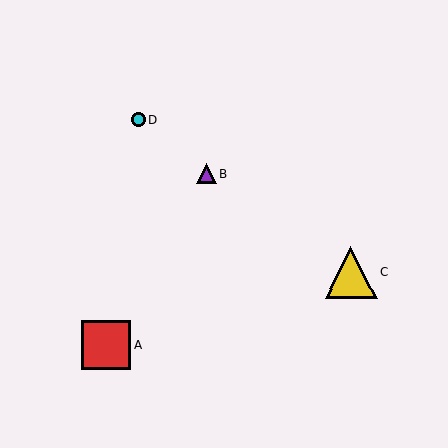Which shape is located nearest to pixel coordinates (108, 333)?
The red square (labeled A) at (106, 345) is nearest to that location.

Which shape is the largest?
The yellow triangle (labeled C) is the largest.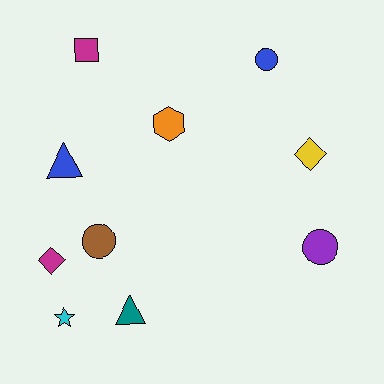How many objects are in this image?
There are 10 objects.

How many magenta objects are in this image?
There are 2 magenta objects.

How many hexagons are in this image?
There is 1 hexagon.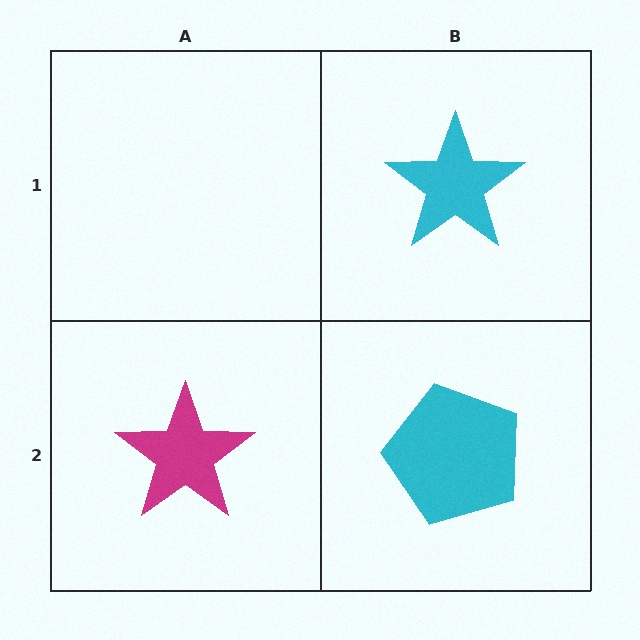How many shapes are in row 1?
1 shape.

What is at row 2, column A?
A magenta star.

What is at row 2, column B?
A cyan pentagon.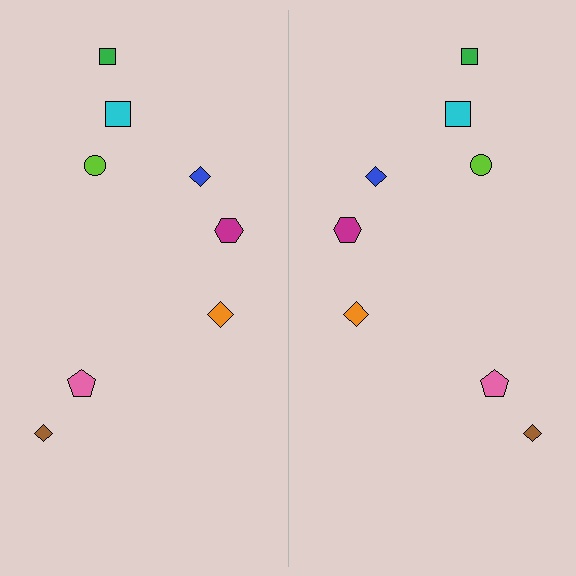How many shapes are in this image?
There are 16 shapes in this image.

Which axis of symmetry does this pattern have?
The pattern has a vertical axis of symmetry running through the center of the image.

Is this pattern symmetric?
Yes, this pattern has bilateral (reflection) symmetry.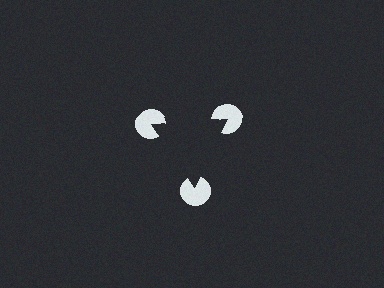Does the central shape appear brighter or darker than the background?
It typically appears slightly darker than the background, even though no actual brightness change is drawn.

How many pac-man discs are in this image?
There are 3 — one at each vertex of the illusory triangle.